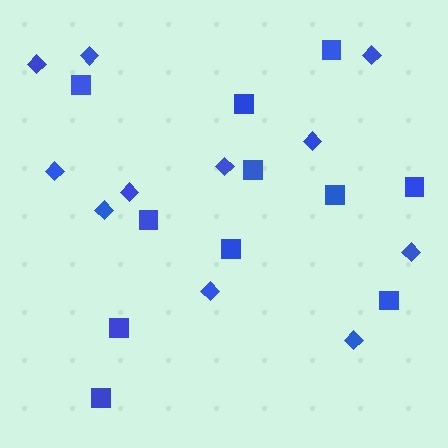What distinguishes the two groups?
There are 2 groups: one group of squares (11) and one group of diamonds (11).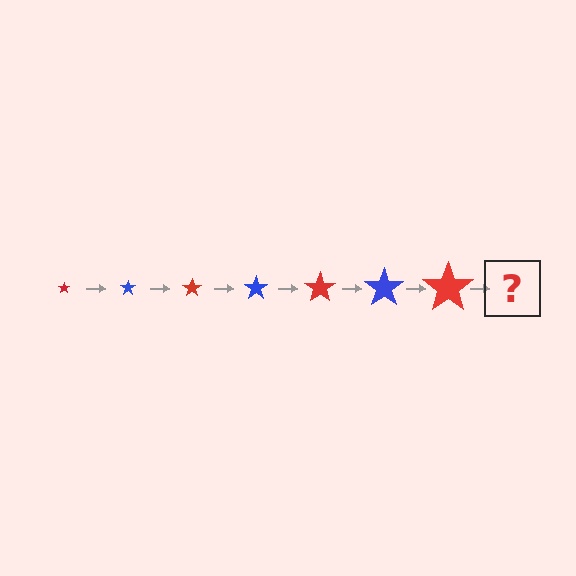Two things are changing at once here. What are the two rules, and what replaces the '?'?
The two rules are that the star grows larger each step and the color cycles through red and blue. The '?' should be a blue star, larger than the previous one.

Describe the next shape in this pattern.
It should be a blue star, larger than the previous one.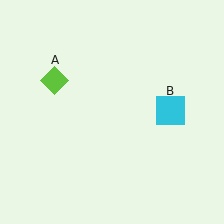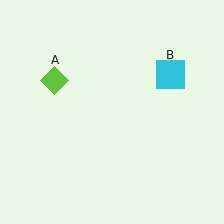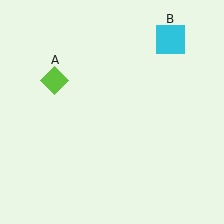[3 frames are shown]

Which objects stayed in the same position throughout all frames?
Lime diamond (object A) remained stationary.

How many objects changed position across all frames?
1 object changed position: cyan square (object B).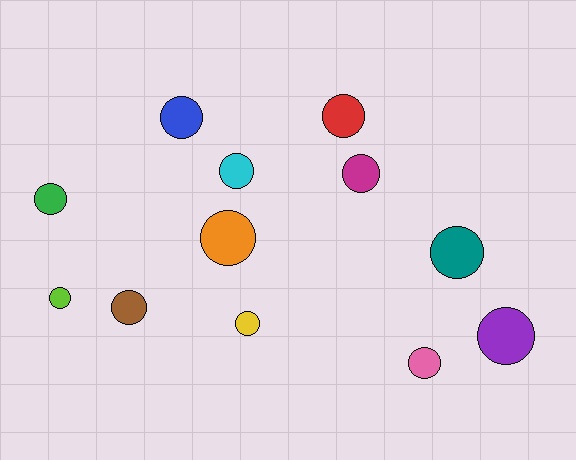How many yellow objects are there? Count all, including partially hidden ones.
There is 1 yellow object.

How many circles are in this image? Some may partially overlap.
There are 12 circles.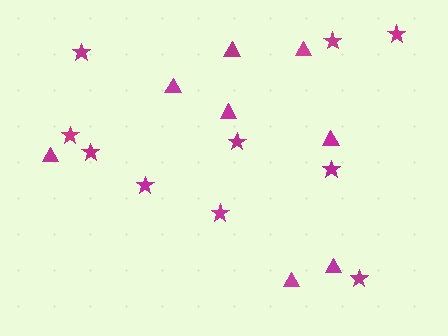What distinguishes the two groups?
There are 2 groups: one group of stars (10) and one group of triangles (8).